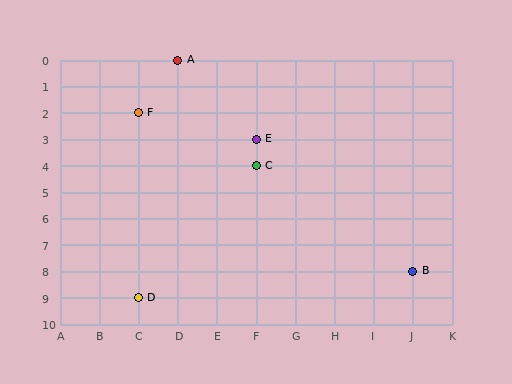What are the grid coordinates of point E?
Point E is at grid coordinates (F, 3).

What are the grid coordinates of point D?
Point D is at grid coordinates (C, 9).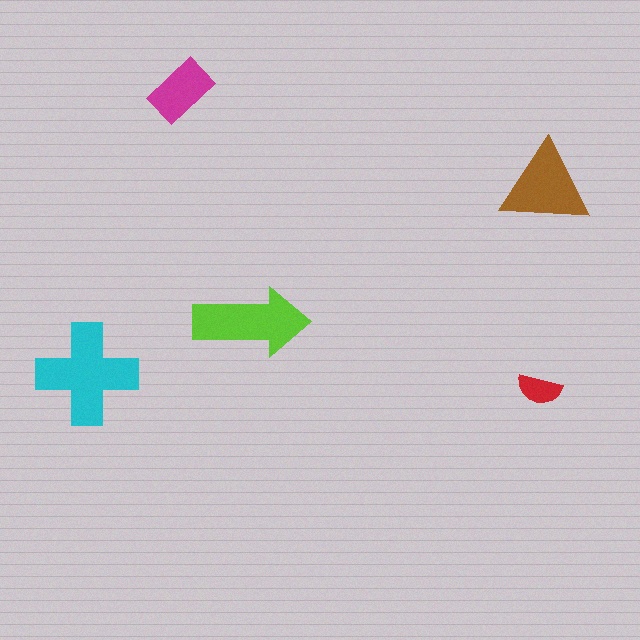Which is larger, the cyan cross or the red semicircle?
The cyan cross.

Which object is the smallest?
The red semicircle.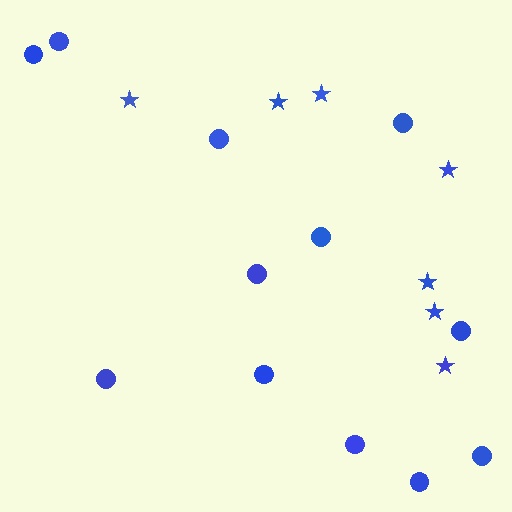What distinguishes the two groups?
There are 2 groups: one group of stars (7) and one group of circles (12).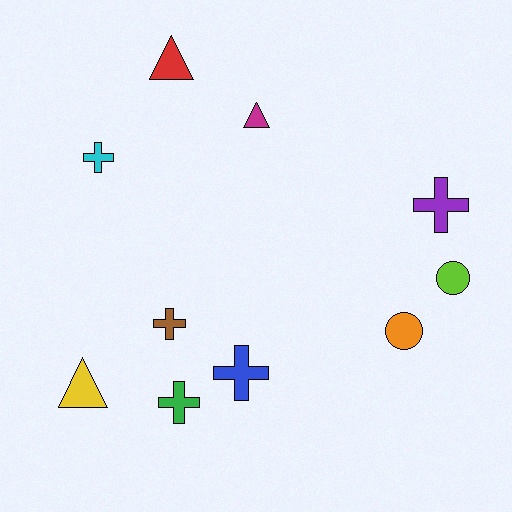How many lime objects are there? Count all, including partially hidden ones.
There is 1 lime object.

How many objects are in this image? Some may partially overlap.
There are 10 objects.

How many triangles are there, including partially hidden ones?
There are 3 triangles.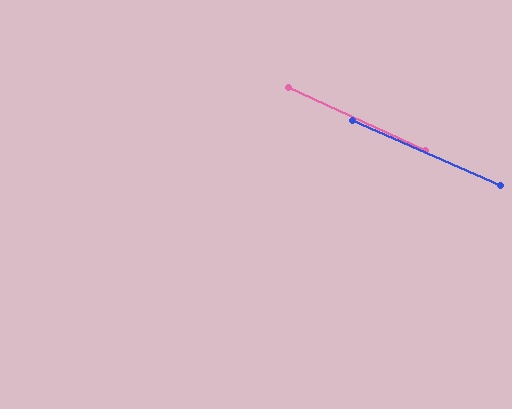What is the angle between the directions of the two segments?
Approximately 1 degree.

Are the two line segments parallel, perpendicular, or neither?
Parallel — their directions differ by only 1.2°.